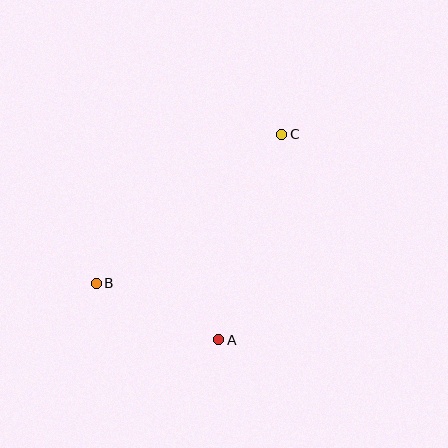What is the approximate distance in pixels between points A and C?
The distance between A and C is approximately 215 pixels.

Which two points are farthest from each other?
Points B and C are farthest from each other.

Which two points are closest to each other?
Points A and B are closest to each other.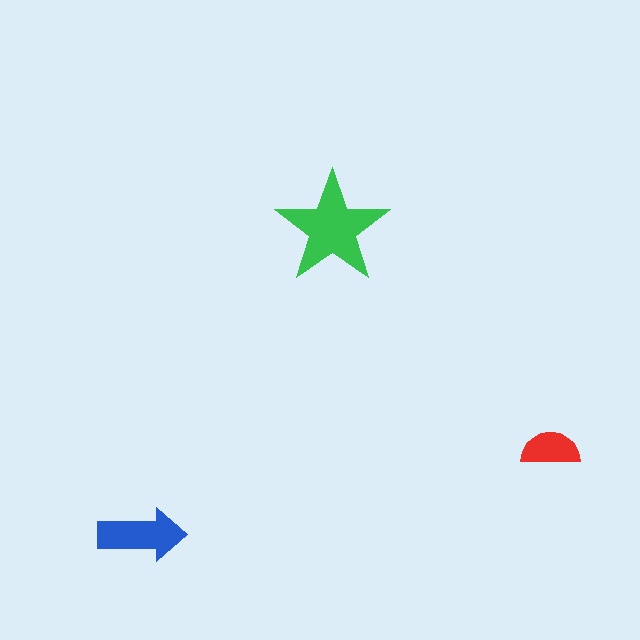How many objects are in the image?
There are 3 objects in the image.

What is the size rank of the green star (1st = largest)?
1st.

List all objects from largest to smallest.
The green star, the blue arrow, the red semicircle.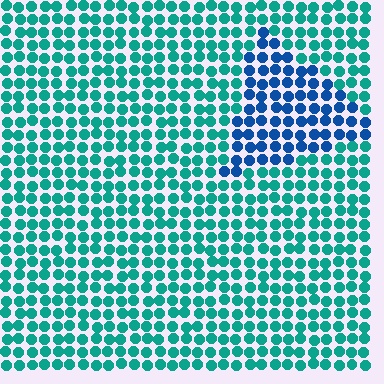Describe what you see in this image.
The image is filled with small teal elements in a uniform arrangement. A triangle-shaped region is visible where the elements are tinted to a slightly different hue, forming a subtle color boundary.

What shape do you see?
I see a triangle.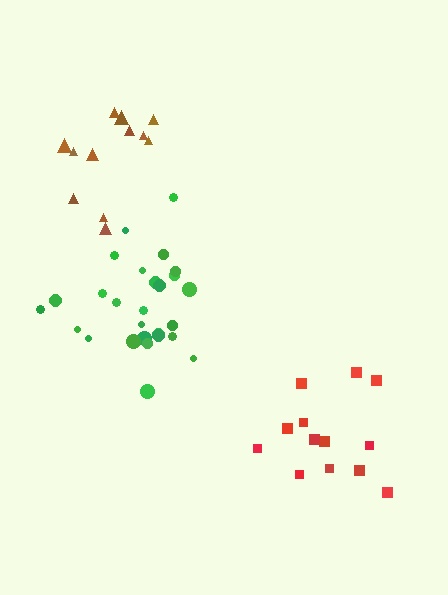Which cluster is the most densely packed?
Green.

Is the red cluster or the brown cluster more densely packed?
Brown.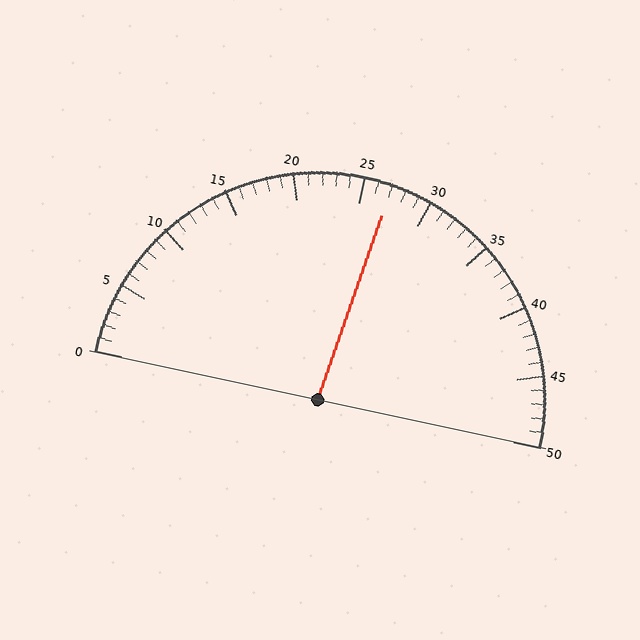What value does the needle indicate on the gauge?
The needle indicates approximately 27.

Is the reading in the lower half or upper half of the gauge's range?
The reading is in the upper half of the range (0 to 50).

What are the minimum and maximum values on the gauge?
The gauge ranges from 0 to 50.